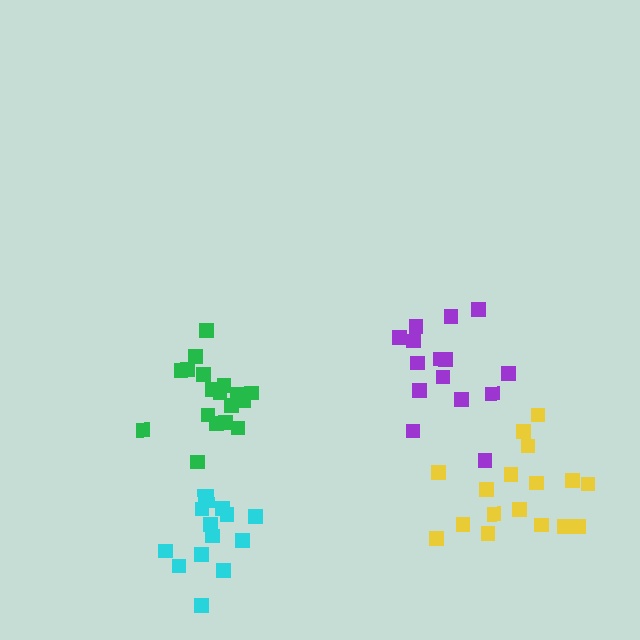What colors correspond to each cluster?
The clusters are colored: cyan, green, yellow, purple.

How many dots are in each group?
Group 1: 15 dots, Group 2: 20 dots, Group 3: 17 dots, Group 4: 15 dots (67 total).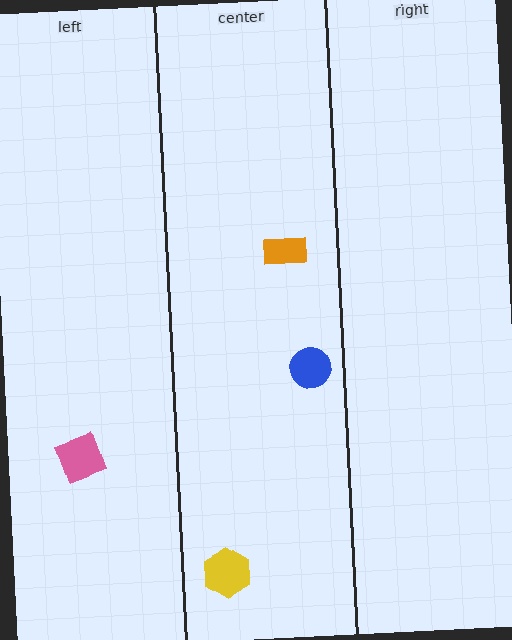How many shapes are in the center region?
3.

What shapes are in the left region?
The pink square.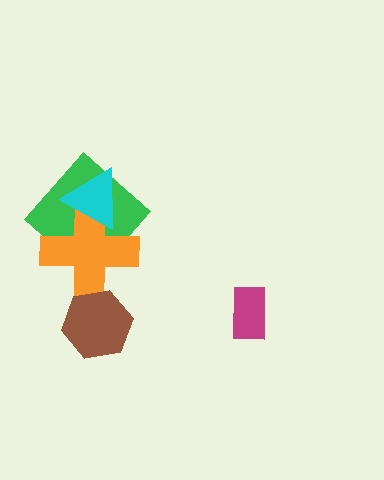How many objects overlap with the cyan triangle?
2 objects overlap with the cyan triangle.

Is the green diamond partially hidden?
Yes, it is partially covered by another shape.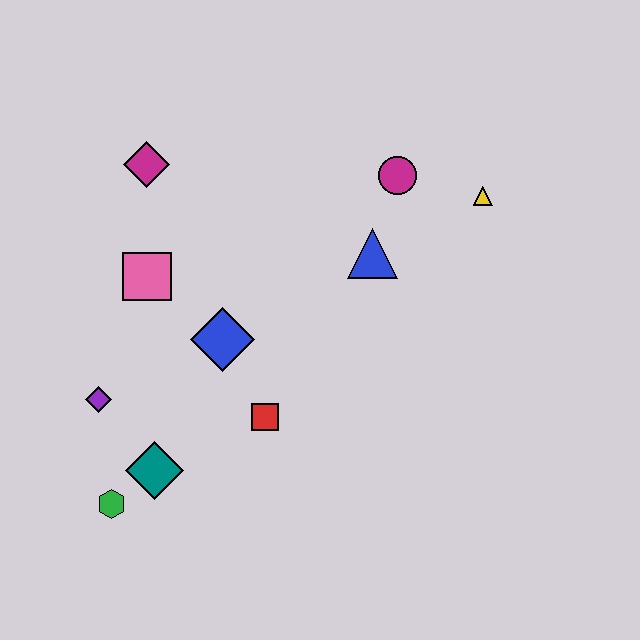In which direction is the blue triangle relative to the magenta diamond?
The blue triangle is to the right of the magenta diamond.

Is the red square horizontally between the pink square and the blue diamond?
No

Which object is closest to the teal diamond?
The green hexagon is closest to the teal diamond.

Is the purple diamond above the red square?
Yes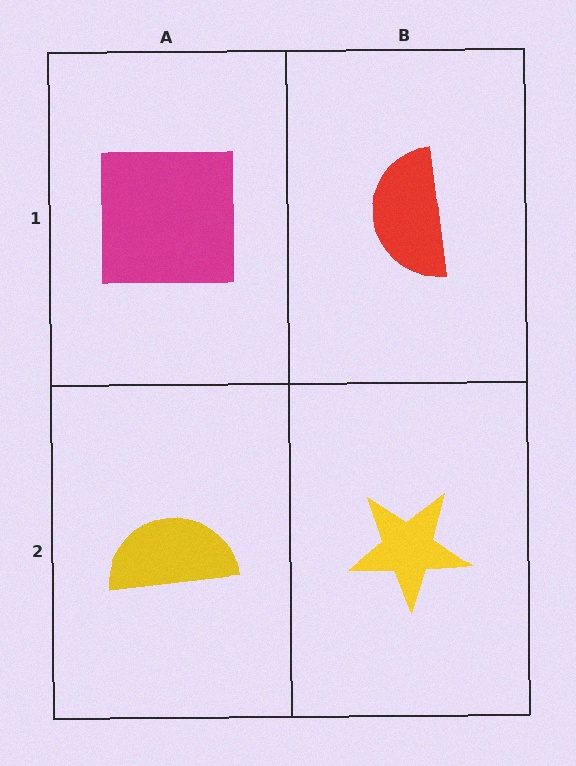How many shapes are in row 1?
2 shapes.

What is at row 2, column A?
A yellow semicircle.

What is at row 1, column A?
A magenta square.